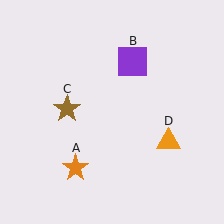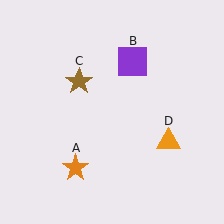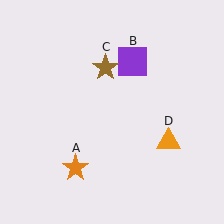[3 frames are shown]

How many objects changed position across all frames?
1 object changed position: brown star (object C).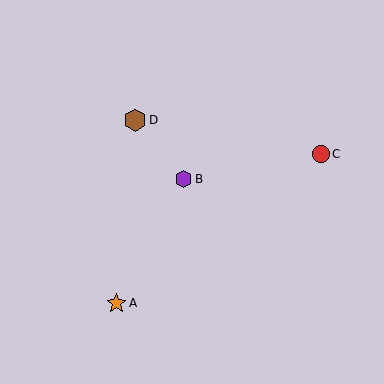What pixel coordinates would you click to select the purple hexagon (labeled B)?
Click at (183, 179) to select the purple hexagon B.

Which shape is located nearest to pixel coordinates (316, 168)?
The red circle (labeled C) at (321, 154) is nearest to that location.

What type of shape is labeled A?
Shape A is an orange star.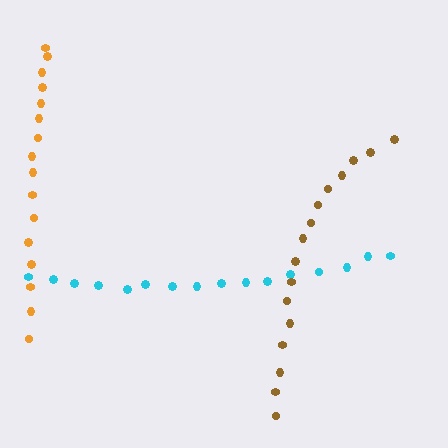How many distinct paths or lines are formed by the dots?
There are 3 distinct paths.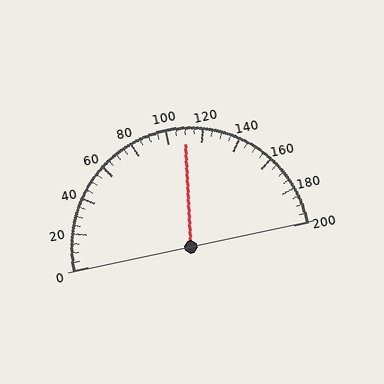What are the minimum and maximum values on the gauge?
The gauge ranges from 0 to 200.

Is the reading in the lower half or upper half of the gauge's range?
The reading is in the upper half of the range (0 to 200).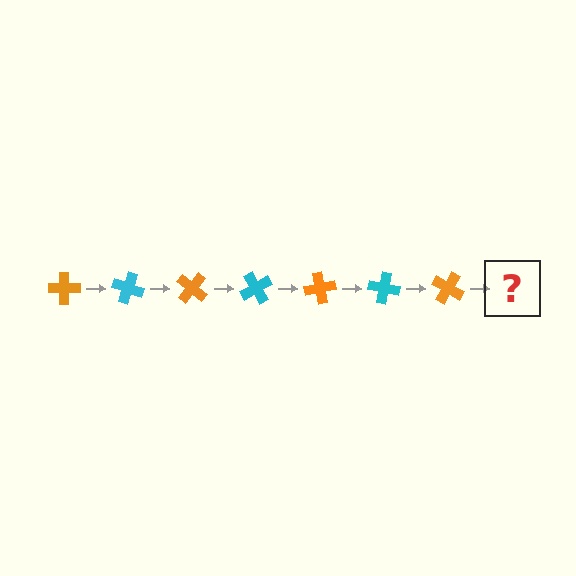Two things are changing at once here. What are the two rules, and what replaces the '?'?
The two rules are that it rotates 20 degrees each step and the color cycles through orange and cyan. The '?' should be a cyan cross, rotated 140 degrees from the start.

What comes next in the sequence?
The next element should be a cyan cross, rotated 140 degrees from the start.